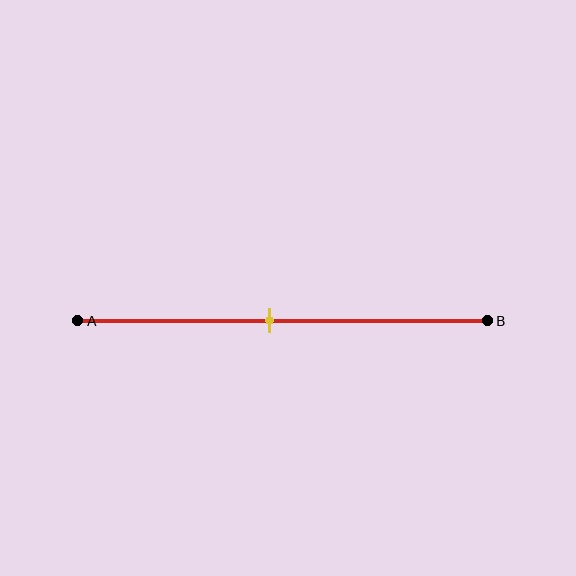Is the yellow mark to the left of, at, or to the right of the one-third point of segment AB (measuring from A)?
The yellow mark is to the right of the one-third point of segment AB.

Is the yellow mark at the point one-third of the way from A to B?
No, the mark is at about 45% from A, not at the 33% one-third point.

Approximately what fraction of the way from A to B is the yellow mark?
The yellow mark is approximately 45% of the way from A to B.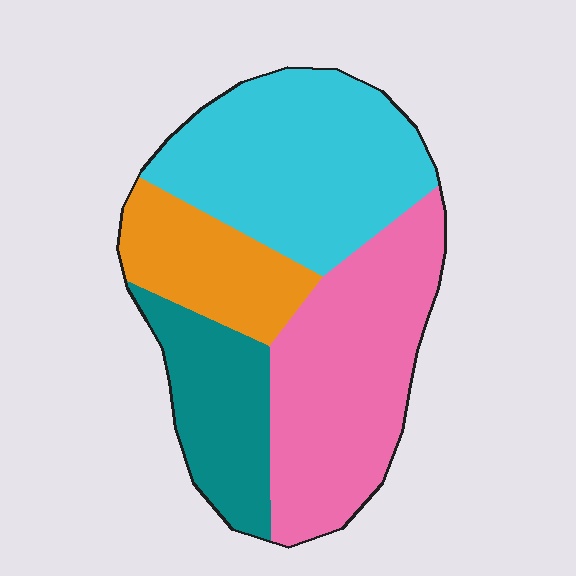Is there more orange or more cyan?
Cyan.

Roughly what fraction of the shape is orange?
Orange covers 16% of the shape.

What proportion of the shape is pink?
Pink covers about 35% of the shape.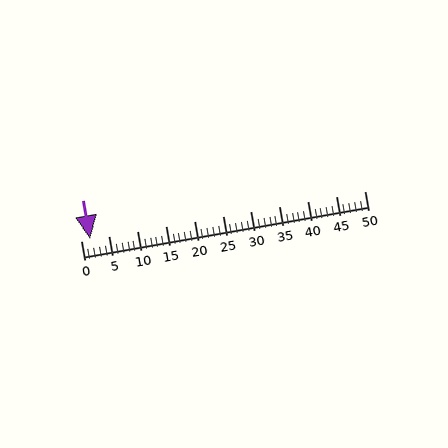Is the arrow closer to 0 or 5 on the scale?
The arrow is closer to 0.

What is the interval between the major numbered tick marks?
The major tick marks are spaced 5 units apart.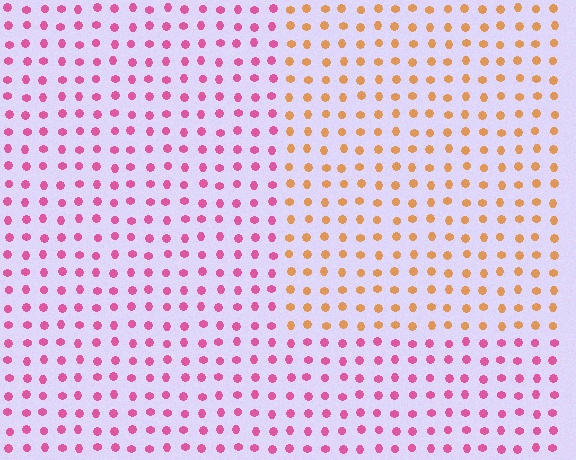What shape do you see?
I see a rectangle.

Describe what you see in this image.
The image is filled with small pink elements in a uniform arrangement. A rectangle-shaped region is visible where the elements are tinted to a slightly different hue, forming a subtle color boundary.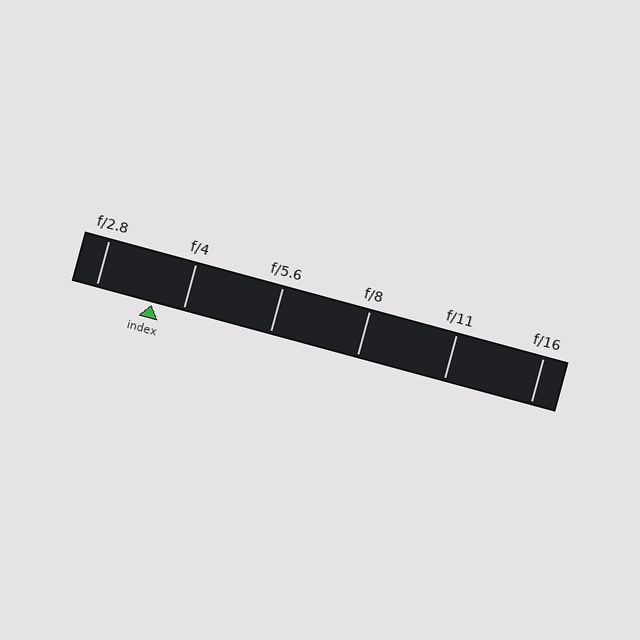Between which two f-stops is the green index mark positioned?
The index mark is between f/2.8 and f/4.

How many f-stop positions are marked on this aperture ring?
There are 6 f-stop positions marked.